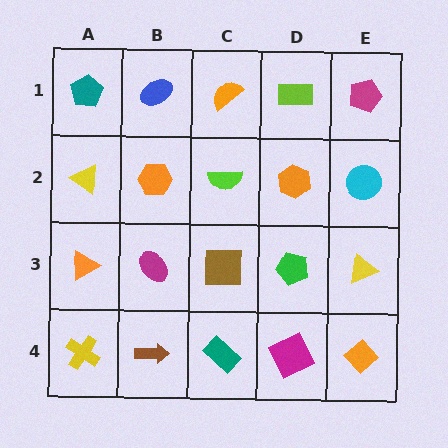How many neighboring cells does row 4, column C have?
3.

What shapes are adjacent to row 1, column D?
An orange hexagon (row 2, column D), an orange semicircle (row 1, column C), a magenta pentagon (row 1, column E).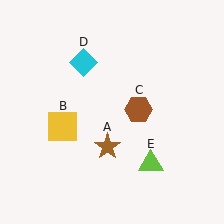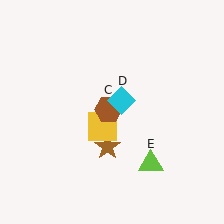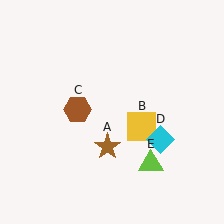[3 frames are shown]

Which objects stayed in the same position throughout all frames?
Brown star (object A) and lime triangle (object E) remained stationary.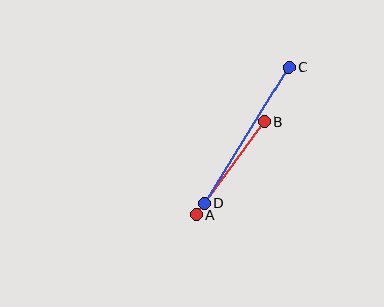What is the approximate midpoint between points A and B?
The midpoint is at approximately (230, 168) pixels.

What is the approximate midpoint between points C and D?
The midpoint is at approximately (246, 135) pixels.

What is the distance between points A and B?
The distance is approximately 116 pixels.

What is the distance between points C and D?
The distance is approximately 161 pixels.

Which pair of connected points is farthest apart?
Points C and D are farthest apart.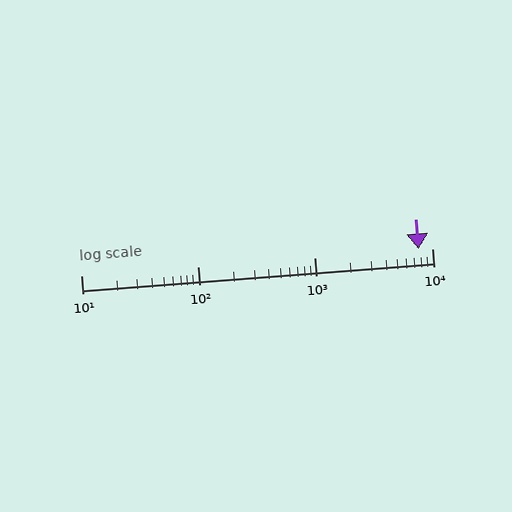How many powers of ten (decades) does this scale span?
The scale spans 3 decades, from 10 to 10000.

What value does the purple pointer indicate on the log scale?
The pointer indicates approximately 7700.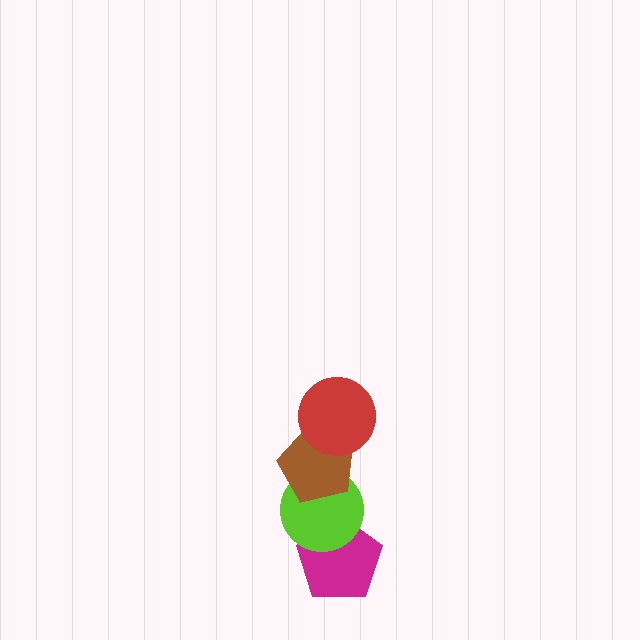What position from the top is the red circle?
The red circle is 1st from the top.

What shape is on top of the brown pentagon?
The red circle is on top of the brown pentagon.